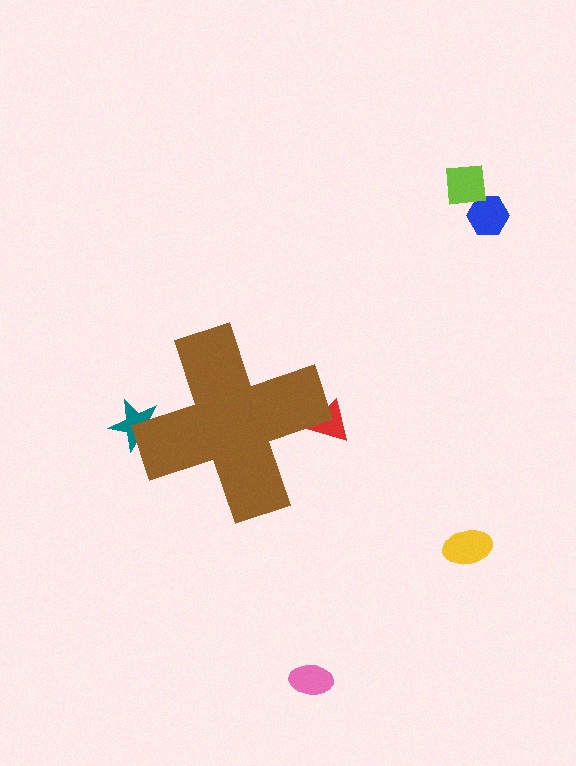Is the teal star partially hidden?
Yes, the teal star is partially hidden behind the brown cross.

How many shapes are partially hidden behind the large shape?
2 shapes are partially hidden.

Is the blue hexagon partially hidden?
No, the blue hexagon is fully visible.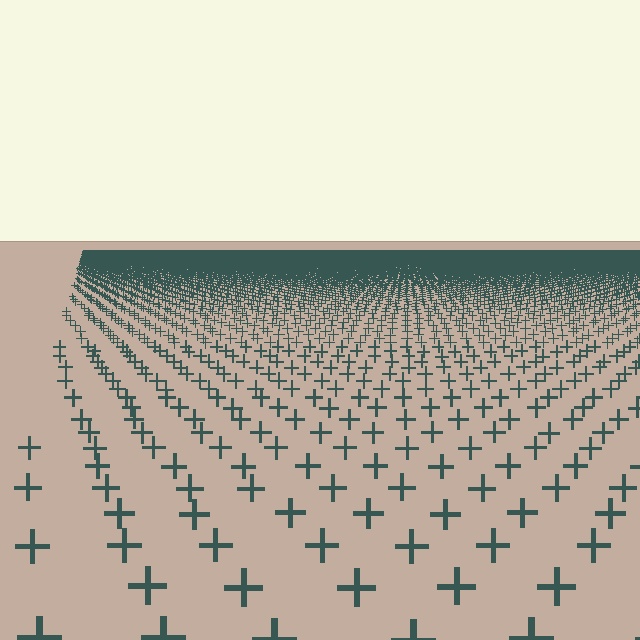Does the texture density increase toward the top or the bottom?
Density increases toward the top.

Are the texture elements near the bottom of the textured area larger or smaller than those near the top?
Larger. Near the bottom, elements are closer to the viewer and appear at a bigger on-screen size.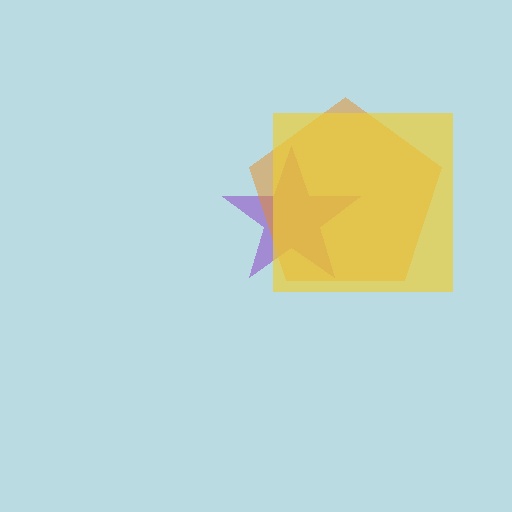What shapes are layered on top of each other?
The layered shapes are: a purple star, an orange pentagon, a yellow square.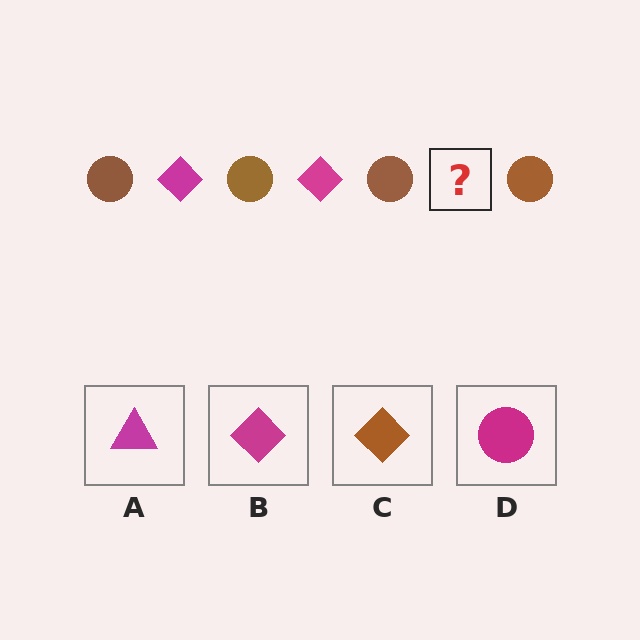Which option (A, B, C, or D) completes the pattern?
B.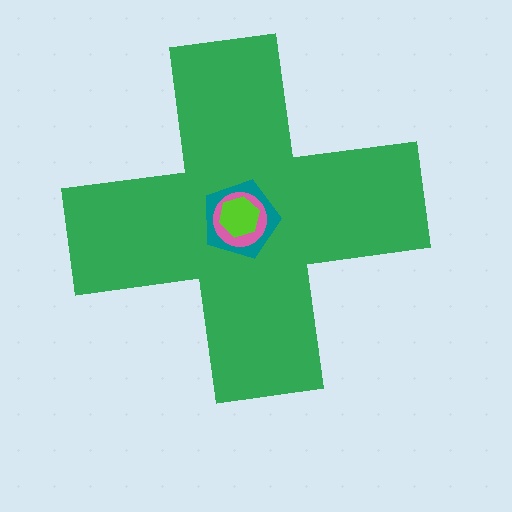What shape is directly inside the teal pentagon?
The pink circle.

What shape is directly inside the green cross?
The teal pentagon.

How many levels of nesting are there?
4.